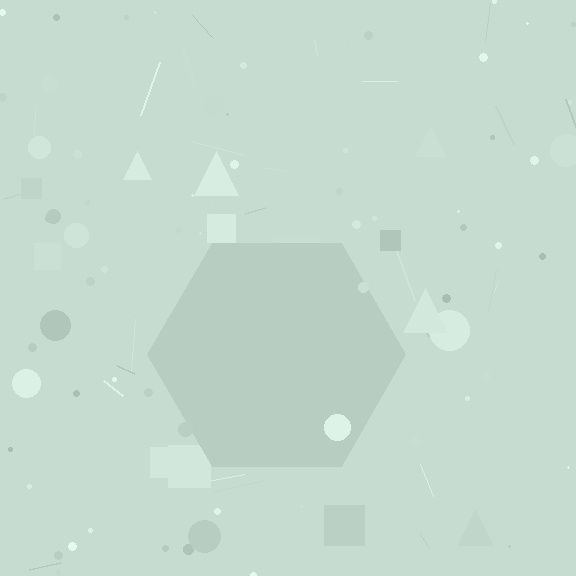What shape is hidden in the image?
A hexagon is hidden in the image.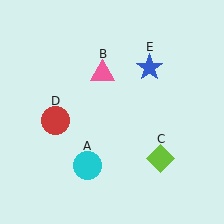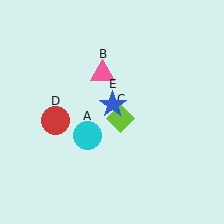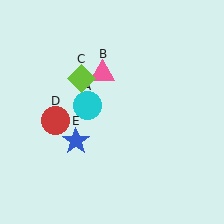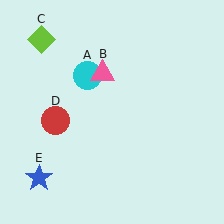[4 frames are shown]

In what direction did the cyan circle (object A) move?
The cyan circle (object A) moved up.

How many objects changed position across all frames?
3 objects changed position: cyan circle (object A), lime diamond (object C), blue star (object E).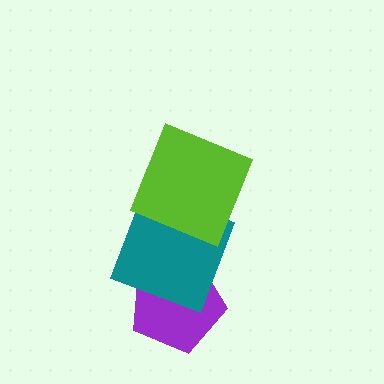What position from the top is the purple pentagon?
The purple pentagon is 3rd from the top.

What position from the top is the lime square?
The lime square is 1st from the top.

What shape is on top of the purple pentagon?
The teal square is on top of the purple pentagon.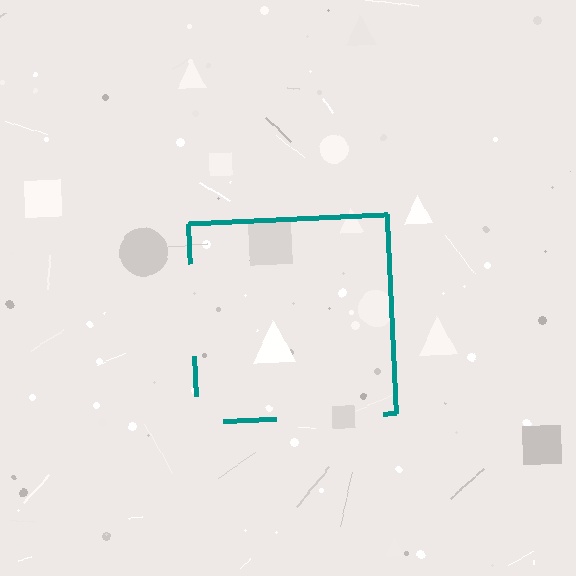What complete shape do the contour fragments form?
The contour fragments form a square.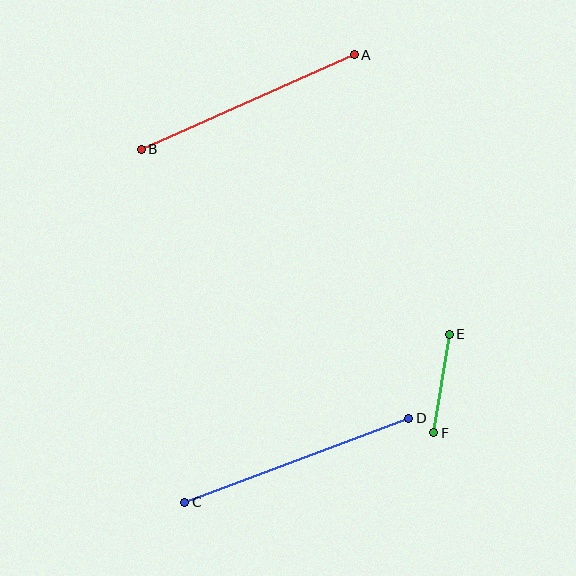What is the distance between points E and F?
The distance is approximately 100 pixels.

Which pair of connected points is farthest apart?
Points C and D are farthest apart.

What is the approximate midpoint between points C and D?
The midpoint is at approximately (297, 460) pixels.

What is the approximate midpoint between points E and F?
The midpoint is at approximately (442, 384) pixels.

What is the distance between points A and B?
The distance is approximately 233 pixels.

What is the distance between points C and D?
The distance is approximately 239 pixels.